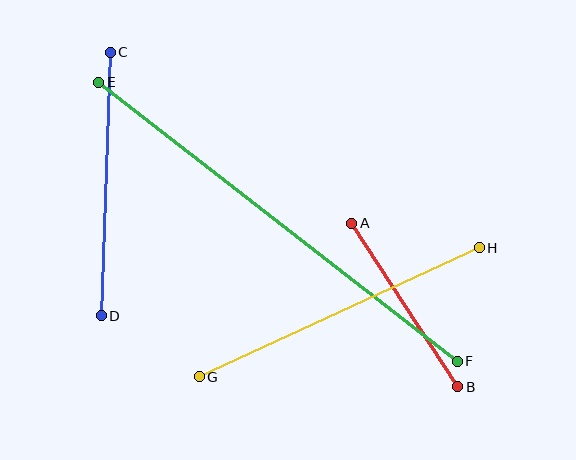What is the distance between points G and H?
The distance is approximately 308 pixels.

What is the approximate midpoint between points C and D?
The midpoint is at approximately (106, 184) pixels.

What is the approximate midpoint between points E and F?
The midpoint is at approximately (278, 222) pixels.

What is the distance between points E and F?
The distance is approximately 454 pixels.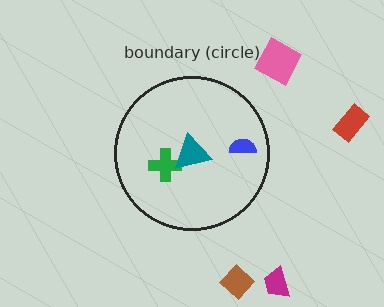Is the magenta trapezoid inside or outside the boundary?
Outside.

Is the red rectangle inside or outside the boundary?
Outside.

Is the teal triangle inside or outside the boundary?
Inside.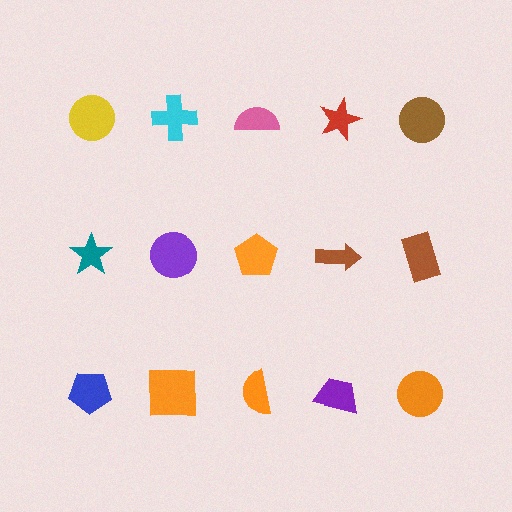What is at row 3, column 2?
An orange square.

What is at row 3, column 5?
An orange circle.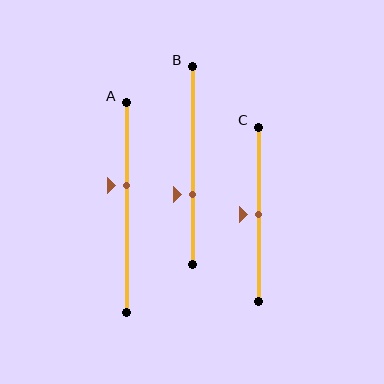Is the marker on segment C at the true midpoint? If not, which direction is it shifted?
Yes, the marker on segment C is at the true midpoint.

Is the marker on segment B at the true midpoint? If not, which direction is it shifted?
No, the marker on segment B is shifted downward by about 15% of the segment length.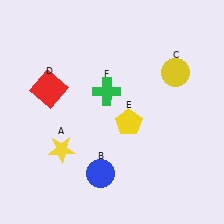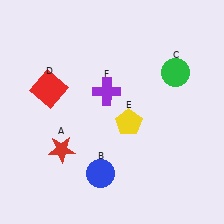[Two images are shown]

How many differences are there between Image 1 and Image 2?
There are 3 differences between the two images.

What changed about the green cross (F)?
In Image 1, F is green. In Image 2, it changed to purple.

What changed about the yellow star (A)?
In Image 1, A is yellow. In Image 2, it changed to red.